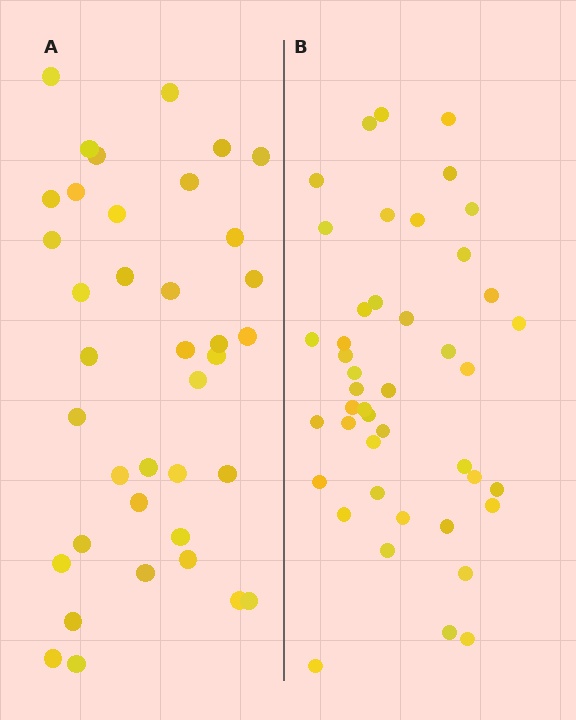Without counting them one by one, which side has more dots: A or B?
Region B (the right region) has more dots.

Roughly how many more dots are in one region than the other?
Region B has about 6 more dots than region A.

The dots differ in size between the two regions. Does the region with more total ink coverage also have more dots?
No. Region A has more total ink coverage because its dots are larger, but region B actually contains more individual dots. Total area can be misleading — the number of items is what matters here.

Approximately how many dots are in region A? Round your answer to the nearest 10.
About 40 dots. (The exact count is 38, which rounds to 40.)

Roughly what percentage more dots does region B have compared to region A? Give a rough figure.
About 15% more.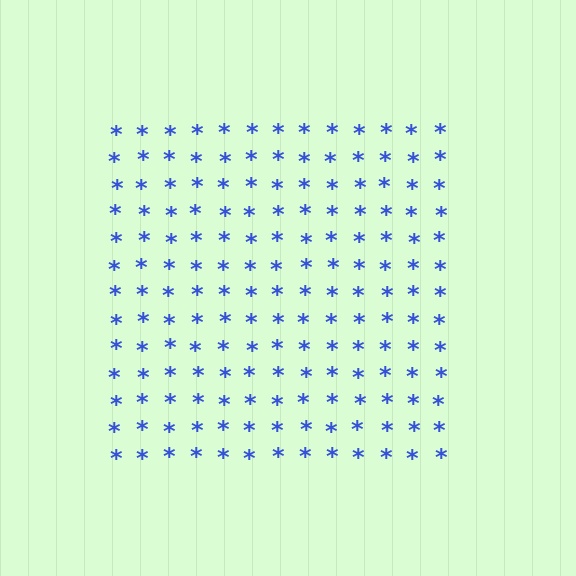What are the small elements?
The small elements are asterisks.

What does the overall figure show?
The overall figure shows a square.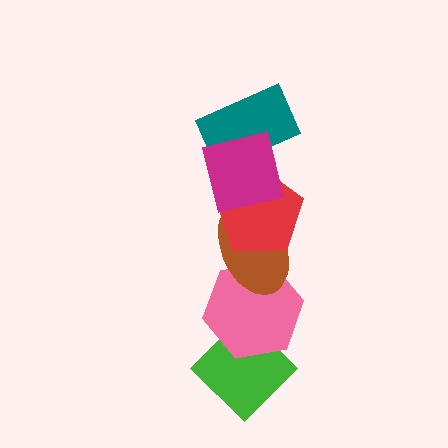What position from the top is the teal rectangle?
The teal rectangle is 2nd from the top.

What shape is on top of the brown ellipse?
The red pentagon is on top of the brown ellipse.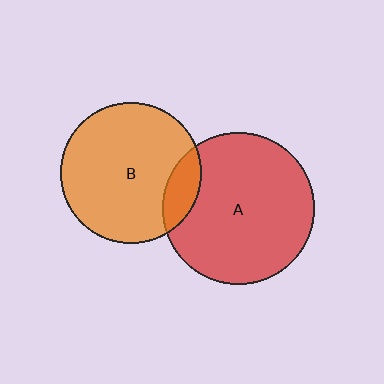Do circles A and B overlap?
Yes.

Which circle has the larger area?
Circle A (red).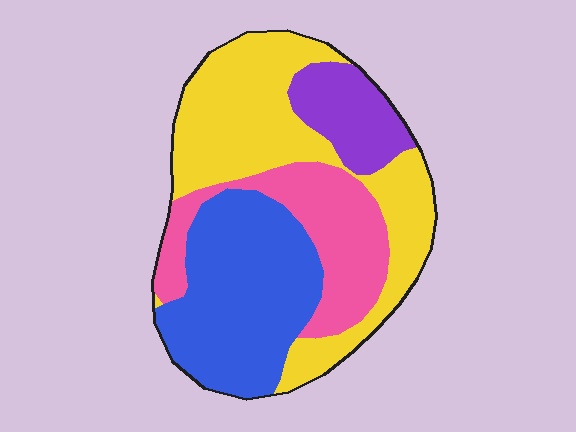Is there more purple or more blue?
Blue.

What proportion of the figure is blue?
Blue covers around 30% of the figure.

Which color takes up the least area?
Purple, at roughly 10%.